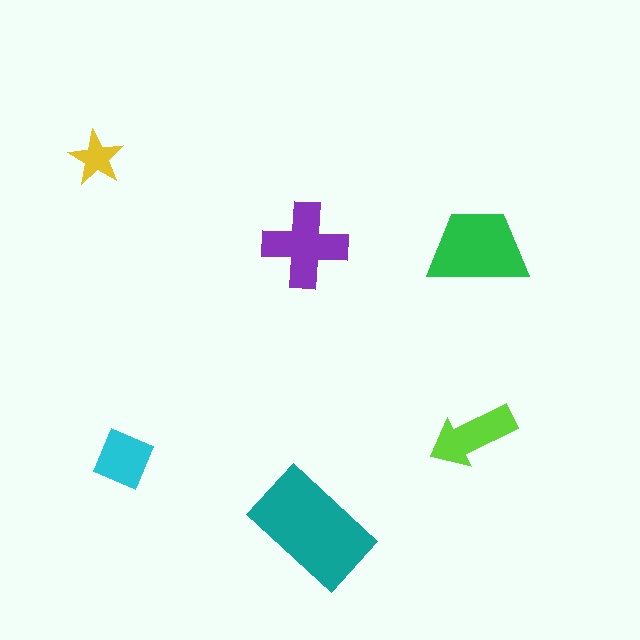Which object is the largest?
The teal rectangle.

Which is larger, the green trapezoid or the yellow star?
The green trapezoid.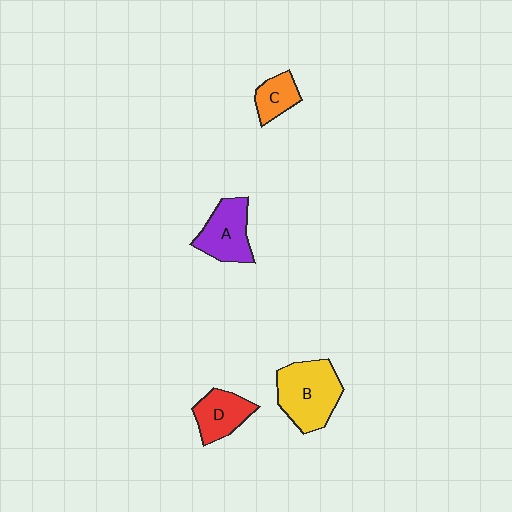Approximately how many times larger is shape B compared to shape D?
Approximately 1.6 times.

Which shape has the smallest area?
Shape C (orange).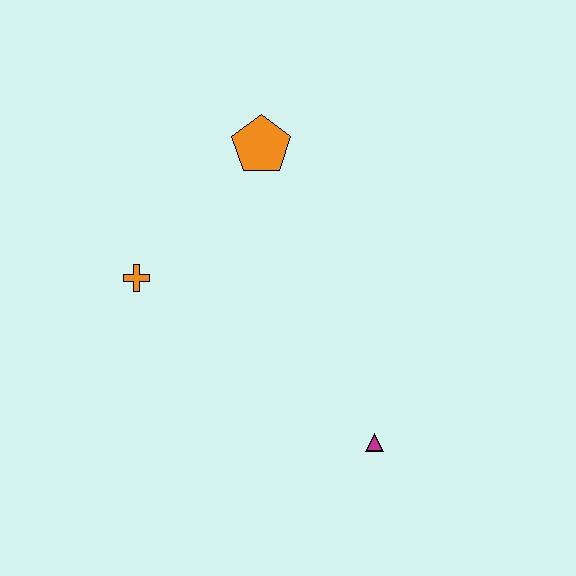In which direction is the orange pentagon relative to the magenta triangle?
The orange pentagon is above the magenta triangle.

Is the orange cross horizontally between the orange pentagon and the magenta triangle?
No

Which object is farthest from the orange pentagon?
The magenta triangle is farthest from the orange pentagon.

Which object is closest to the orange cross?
The orange pentagon is closest to the orange cross.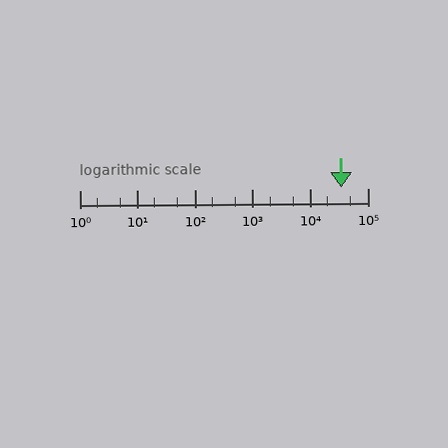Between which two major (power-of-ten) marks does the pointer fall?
The pointer is between 10000 and 100000.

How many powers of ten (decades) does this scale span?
The scale spans 5 decades, from 1 to 100000.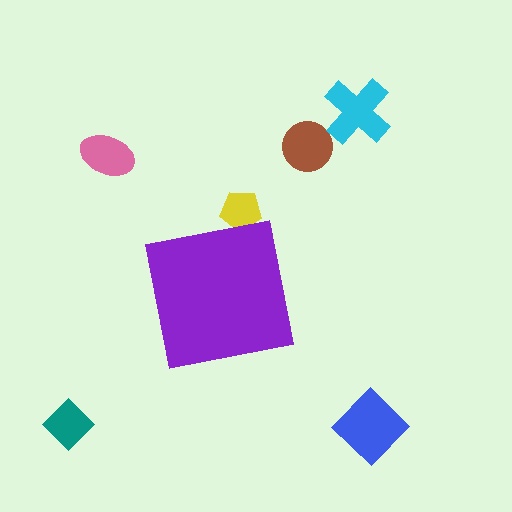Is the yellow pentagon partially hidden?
Yes, the yellow pentagon is partially hidden behind the purple square.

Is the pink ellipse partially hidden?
No, the pink ellipse is fully visible.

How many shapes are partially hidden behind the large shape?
1 shape is partially hidden.